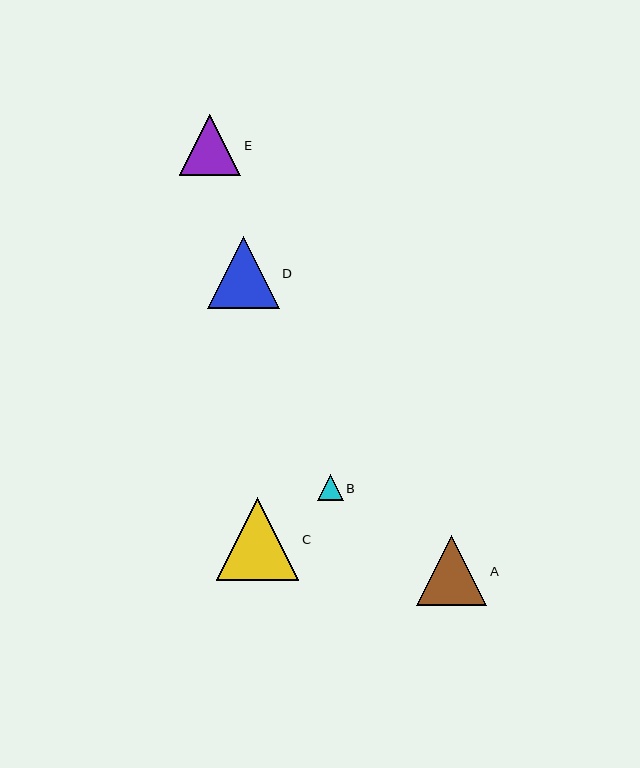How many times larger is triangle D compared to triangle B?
Triangle D is approximately 2.8 times the size of triangle B.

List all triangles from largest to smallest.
From largest to smallest: C, D, A, E, B.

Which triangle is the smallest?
Triangle B is the smallest with a size of approximately 26 pixels.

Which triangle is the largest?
Triangle C is the largest with a size of approximately 83 pixels.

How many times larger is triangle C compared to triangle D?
Triangle C is approximately 1.1 times the size of triangle D.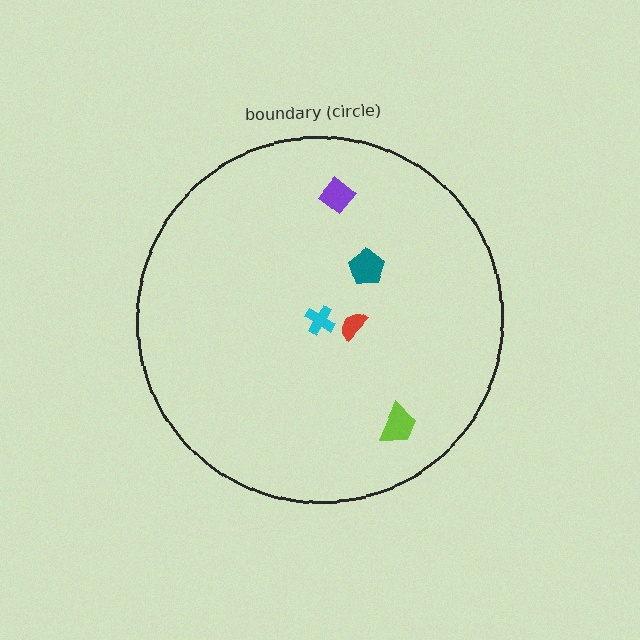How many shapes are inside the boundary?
5 inside, 0 outside.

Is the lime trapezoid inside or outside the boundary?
Inside.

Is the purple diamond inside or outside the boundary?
Inside.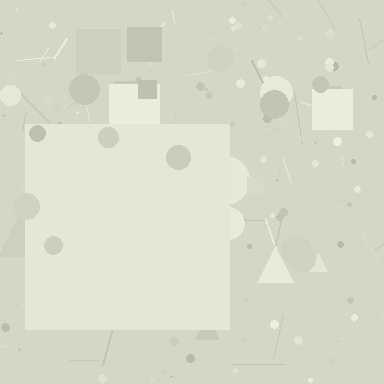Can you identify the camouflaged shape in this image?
The camouflaged shape is a square.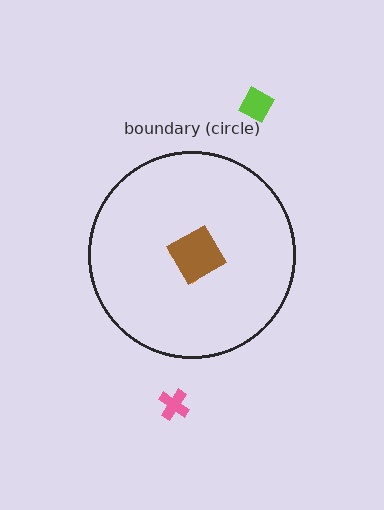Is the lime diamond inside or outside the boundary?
Outside.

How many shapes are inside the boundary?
3 inside, 2 outside.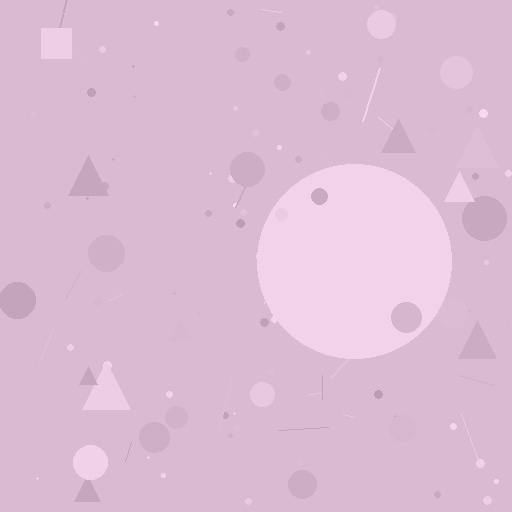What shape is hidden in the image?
A circle is hidden in the image.